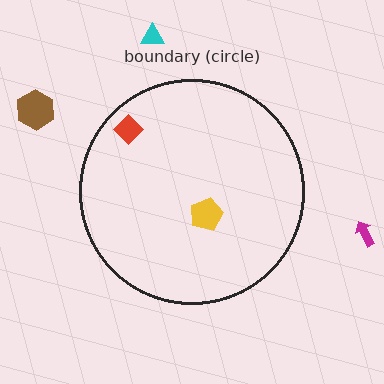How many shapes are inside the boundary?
2 inside, 3 outside.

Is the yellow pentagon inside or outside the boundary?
Inside.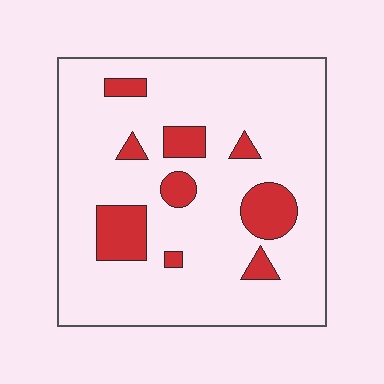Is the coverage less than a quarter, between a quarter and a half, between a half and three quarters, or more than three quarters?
Less than a quarter.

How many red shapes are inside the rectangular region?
9.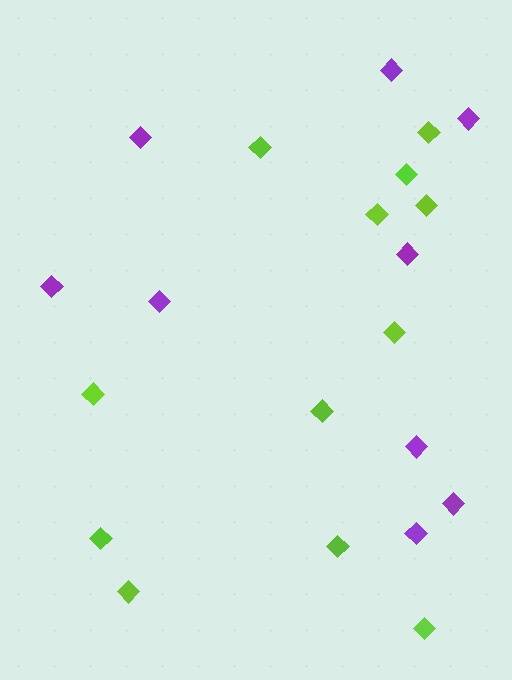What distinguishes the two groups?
There are 2 groups: one group of purple diamonds (9) and one group of lime diamonds (12).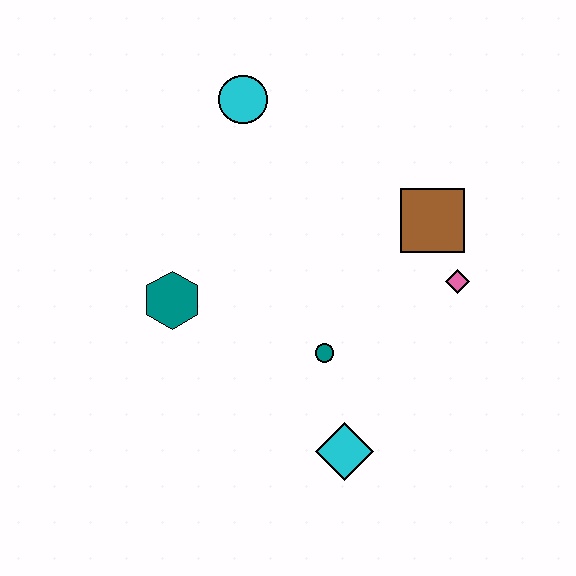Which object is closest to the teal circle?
The cyan diamond is closest to the teal circle.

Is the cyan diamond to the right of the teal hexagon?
Yes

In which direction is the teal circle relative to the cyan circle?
The teal circle is below the cyan circle.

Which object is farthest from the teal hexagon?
The pink diamond is farthest from the teal hexagon.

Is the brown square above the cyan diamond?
Yes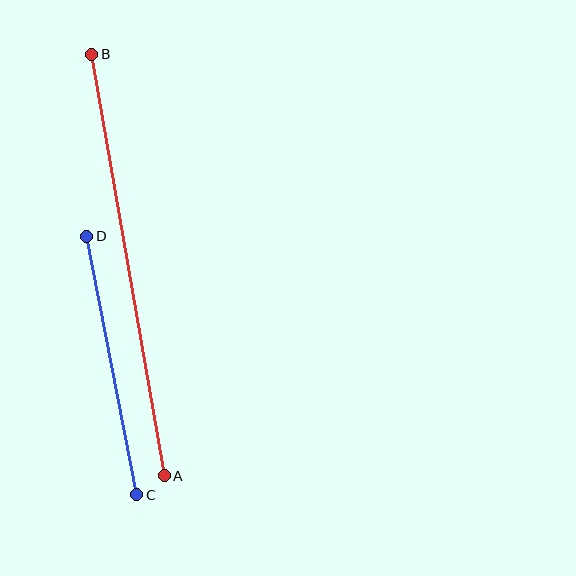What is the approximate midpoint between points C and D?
The midpoint is at approximately (112, 365) pixels.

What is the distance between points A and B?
The distance is approximately 427 pixels.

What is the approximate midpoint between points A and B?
The midpoint is at approximately (128, 265) pixels.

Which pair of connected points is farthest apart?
Points A and B are farthest apart.